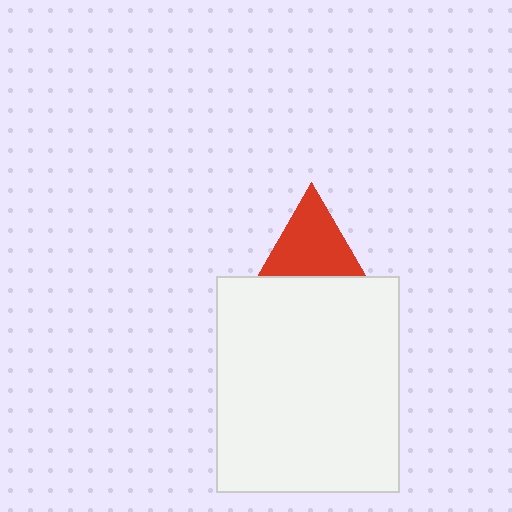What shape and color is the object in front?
The object in front is a white rectangle.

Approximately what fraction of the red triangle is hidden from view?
Roughly 37% of the red triangle is hidden behind the white rectangle.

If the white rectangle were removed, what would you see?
You would see the complete red triangle.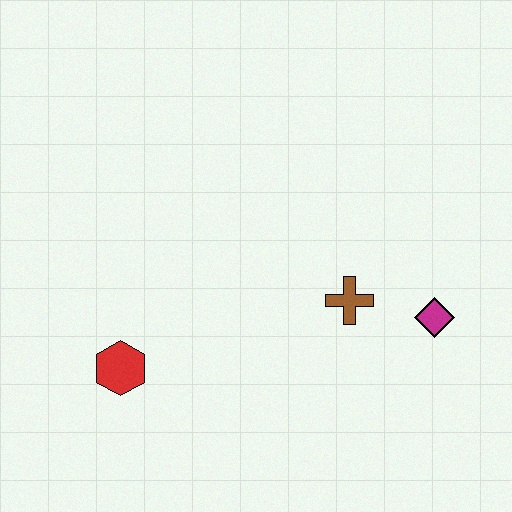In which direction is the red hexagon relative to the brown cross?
The red hexagon is to the left of the brown cross.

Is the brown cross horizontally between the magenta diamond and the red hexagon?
Yes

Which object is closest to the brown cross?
The magenta diamond is closest to the brown cross.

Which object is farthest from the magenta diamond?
The red hexagon is farthest from the magenta diamond.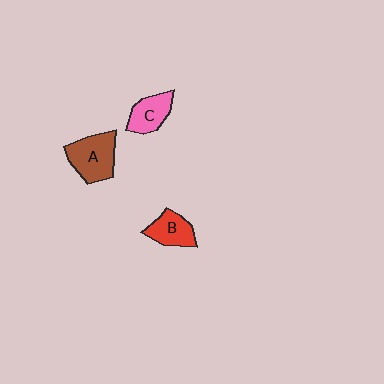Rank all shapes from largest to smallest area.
From largest to smallest: A (brown), C (pink), B (red).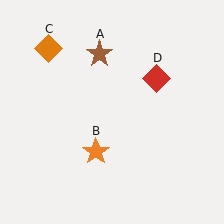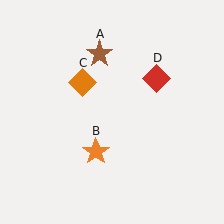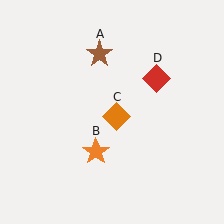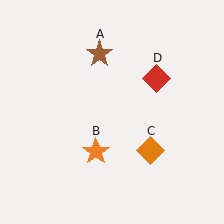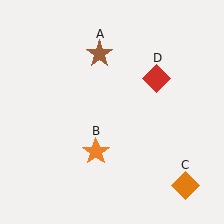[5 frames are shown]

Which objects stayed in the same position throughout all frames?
Brown star (object A) and orange star (object B) and red diamond (object D) remained stationary.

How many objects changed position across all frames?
1 object changed position: orange diamond (object C).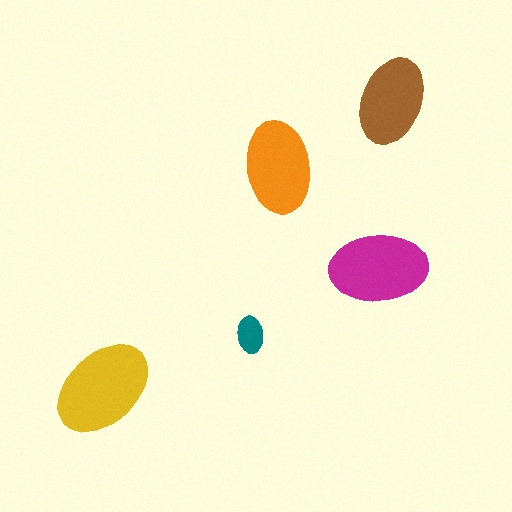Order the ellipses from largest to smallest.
the yellow one, the magenta one, the orange one, the brown one, the teal one.